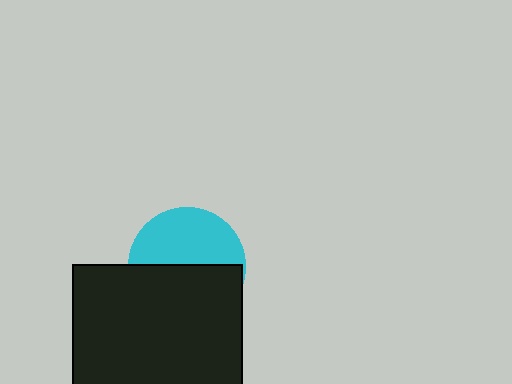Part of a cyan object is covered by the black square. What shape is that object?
It is a circle.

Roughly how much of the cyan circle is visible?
About half of it is visible (roughly 47%).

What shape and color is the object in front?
The object in front is a black square.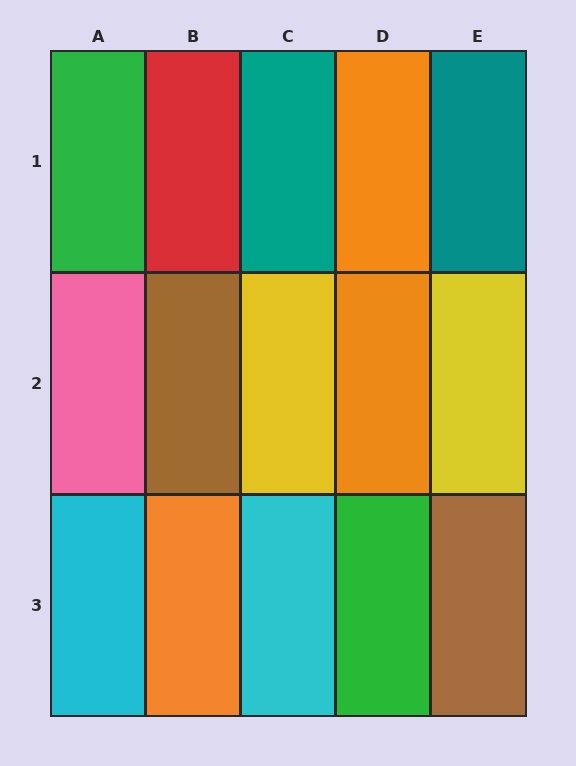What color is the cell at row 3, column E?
Brown.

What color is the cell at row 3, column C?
Cyan.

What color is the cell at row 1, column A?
Green.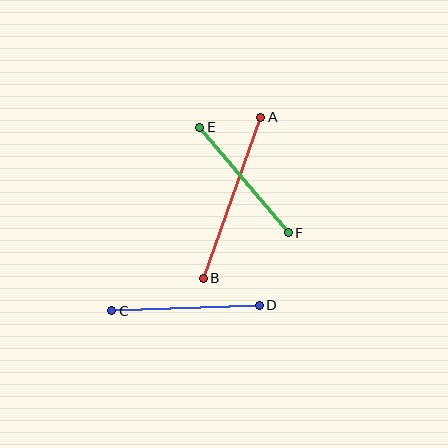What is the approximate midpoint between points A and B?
The midpoint is at approximately (232, 198) pixels.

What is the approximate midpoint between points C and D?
The midpoint is at approximately (185, 308) pixels.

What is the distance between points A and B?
The distance is approximately 171 pixels.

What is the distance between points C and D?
The distance is approximately 148 pixels.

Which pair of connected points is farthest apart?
Points A and B are farthest apart.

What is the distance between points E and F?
The distance is approximately 138 pixels.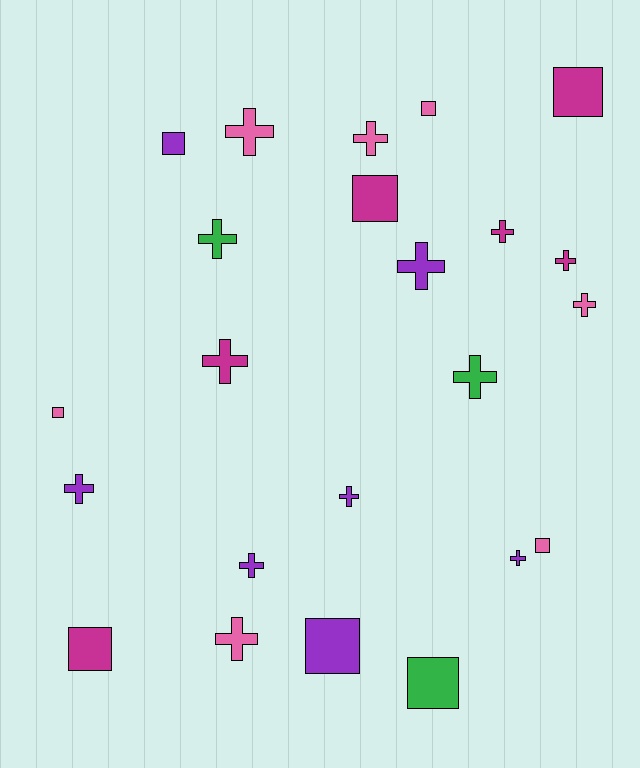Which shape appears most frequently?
Cross, with 14 objects.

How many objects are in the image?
There are 23 objects.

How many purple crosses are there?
There are 5 purple crosses.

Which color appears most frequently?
Purple, with 7 objects.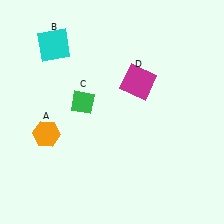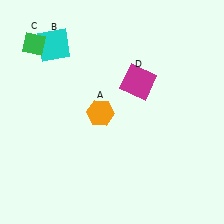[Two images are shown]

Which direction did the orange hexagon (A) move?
The orange hexagon (A) moved right.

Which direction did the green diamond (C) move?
The green diamond (C) moved up.